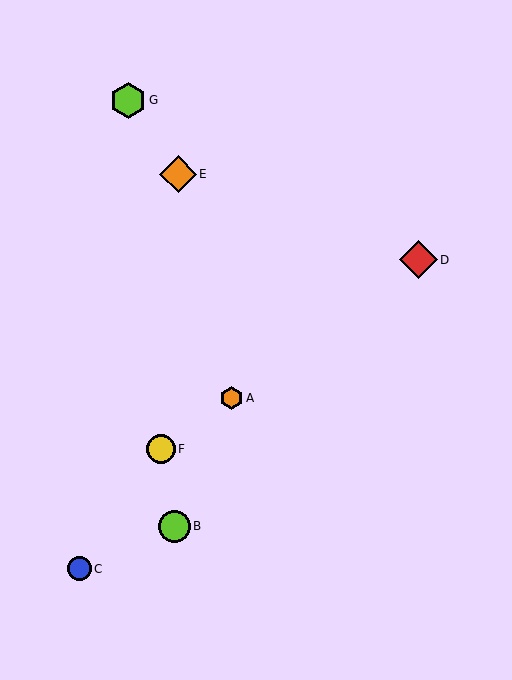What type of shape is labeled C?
Shape C is a blue circle.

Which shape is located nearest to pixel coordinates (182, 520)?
The lime circle (labeled B) at (174, 526) is nearest to that location.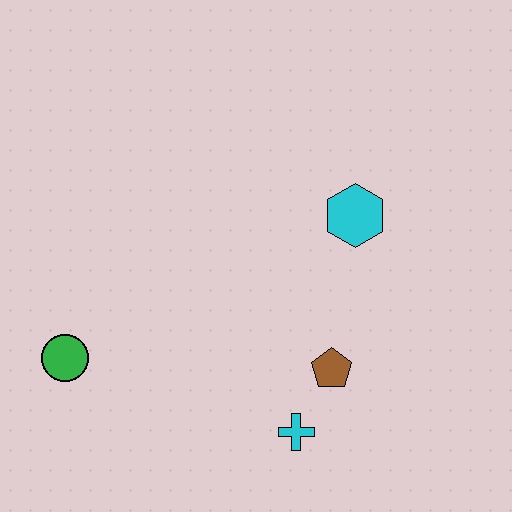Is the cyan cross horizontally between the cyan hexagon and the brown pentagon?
No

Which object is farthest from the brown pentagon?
The green circle is farthest from the brown pentagon.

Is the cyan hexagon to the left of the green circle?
No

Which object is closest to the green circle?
The cyan cross is closest to the green circle.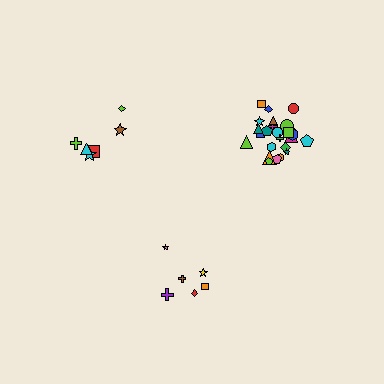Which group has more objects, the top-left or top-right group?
The top-right group.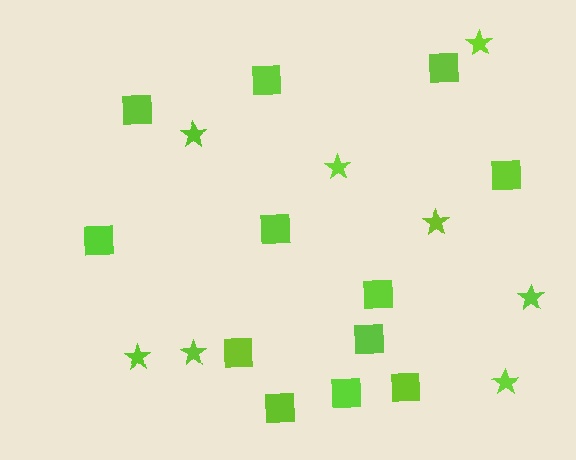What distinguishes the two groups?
There are 2 groups: one group of squares (12) and one group of stars (8).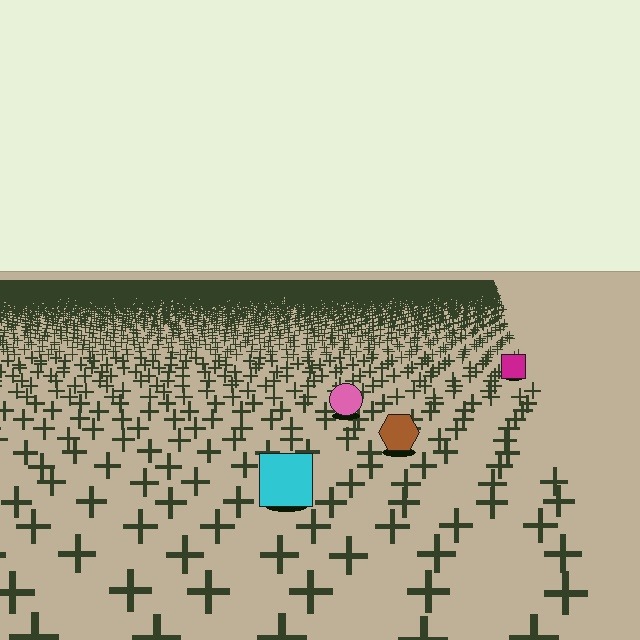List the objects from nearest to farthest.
From nearest to farthest: the cyan square, the brown hexagon, the pink circle, the magenta square.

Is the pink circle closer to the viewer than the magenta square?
Yes. The pink circle is closer — you can tell from the texture gradient: the ground texture is coarser near it.